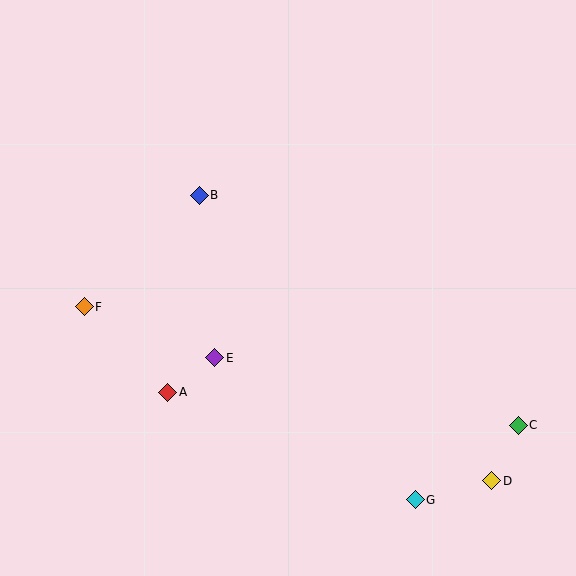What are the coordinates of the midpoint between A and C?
The midpoint between A and C is at (343, 409).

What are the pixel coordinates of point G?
Point G is at (415, 500).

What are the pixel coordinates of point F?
Point F is at (84, 307).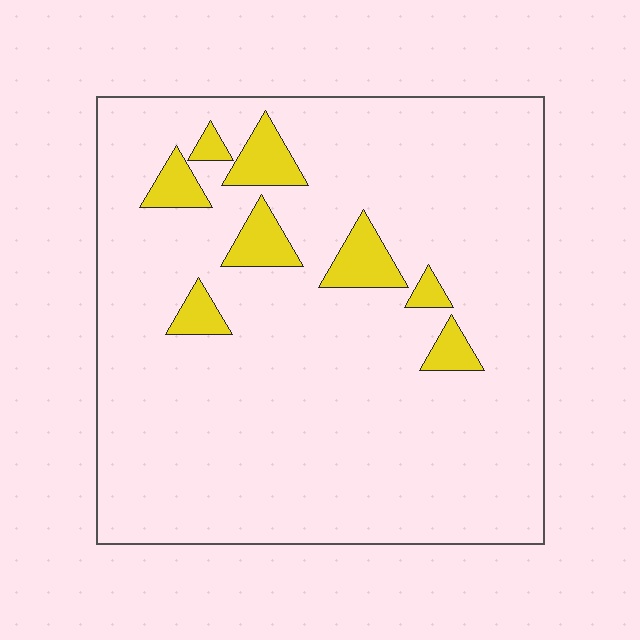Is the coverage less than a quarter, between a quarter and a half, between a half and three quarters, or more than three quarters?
Less than a quarter.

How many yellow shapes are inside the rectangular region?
8.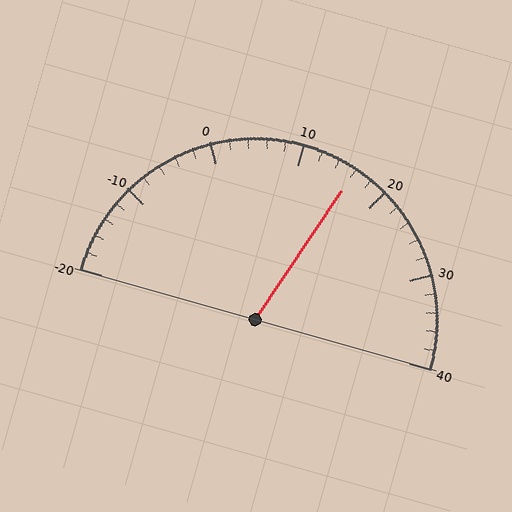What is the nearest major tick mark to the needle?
The nearest major tick mark is 20.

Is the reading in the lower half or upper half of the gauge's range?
The reading is in the upper half of the range (-20 to 40).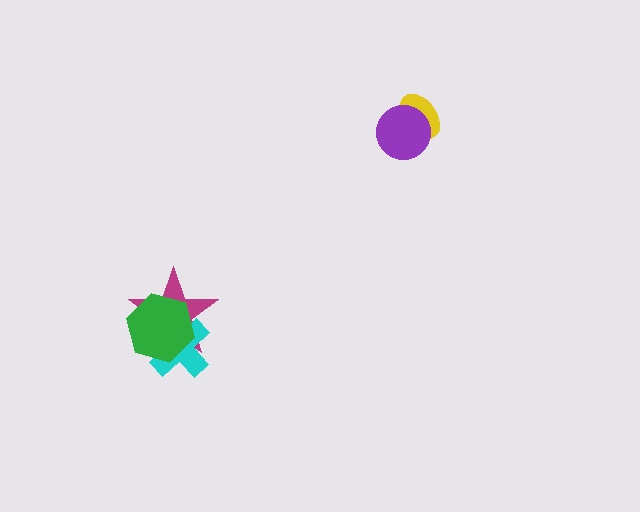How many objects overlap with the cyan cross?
2 objects overlap with the cyan cross.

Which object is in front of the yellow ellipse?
The purple circle is in front of the yellow ellipse.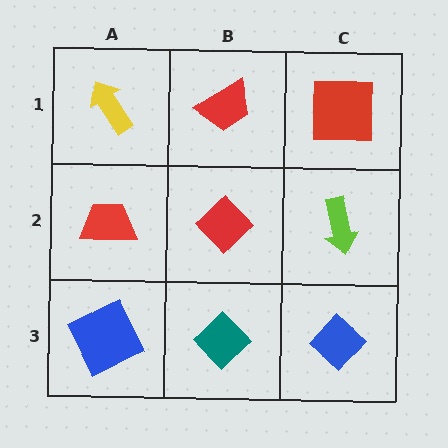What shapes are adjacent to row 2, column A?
A yellow arrow (row 1, column A), a blue square (row 3, column A), a red diamond (row 2, column B).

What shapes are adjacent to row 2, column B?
A red trapezoid (row 1, column B), a teal diamond (row 3, column B), a red trapezoid (row 2, column A), a lime arrow (row 2, column C).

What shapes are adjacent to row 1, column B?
A red diamond (row 2, column B), a yellow arrow (row 1, column A), a red square (row 1, column C).